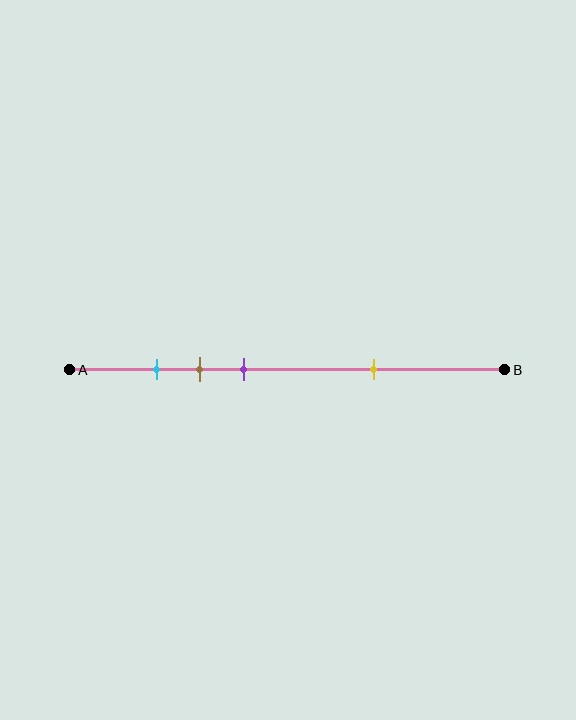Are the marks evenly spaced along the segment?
No, the marks are not evenly spaced.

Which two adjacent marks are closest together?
The cyan and brown marks are the closest adjacent pair.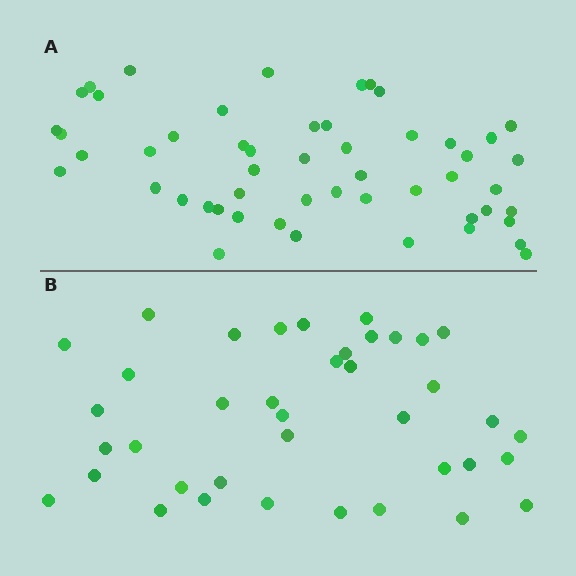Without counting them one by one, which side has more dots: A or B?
Region A (the top region) has more dots.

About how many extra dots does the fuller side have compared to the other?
Region A has approximately 15 more dots than region B.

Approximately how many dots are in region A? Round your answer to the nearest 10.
About 50 dots. (The exact count is 52, which rounds to 50.)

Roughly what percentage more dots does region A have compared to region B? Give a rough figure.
About 35% more.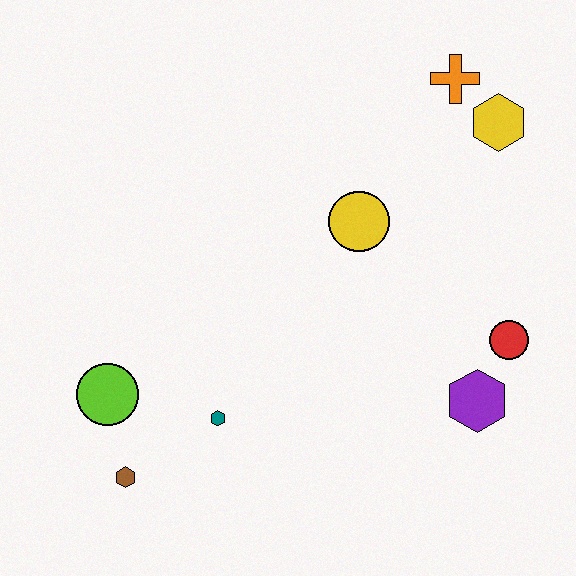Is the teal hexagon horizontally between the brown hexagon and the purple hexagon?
Yes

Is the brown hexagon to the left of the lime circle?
No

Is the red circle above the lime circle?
Yes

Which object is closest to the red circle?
The purple hexagon is closest to the red circle.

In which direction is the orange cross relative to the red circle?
The orange cross is above the red circle.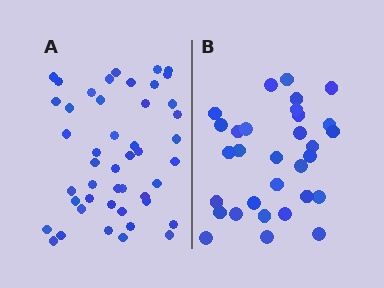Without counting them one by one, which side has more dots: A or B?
Region A (the left region) has more dots.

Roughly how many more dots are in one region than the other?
Region A has approximately 15 more dots than region B.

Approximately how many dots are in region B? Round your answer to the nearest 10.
About 30 dots. (The exact count is 31, which rounds to 30.)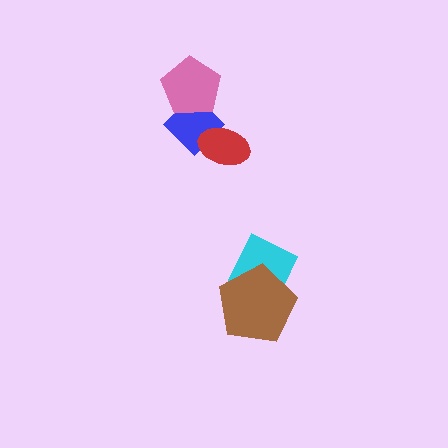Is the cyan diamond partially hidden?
Yes, it is partially covered by another shape.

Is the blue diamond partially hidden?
Yes, it is partially covered by another shape.